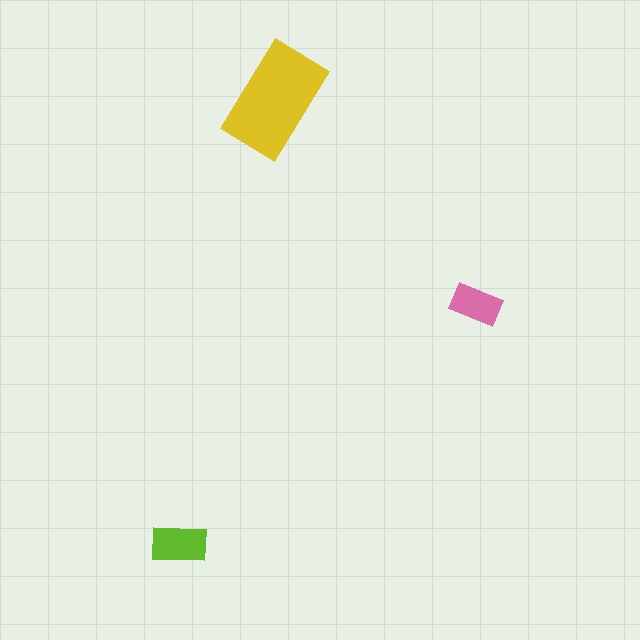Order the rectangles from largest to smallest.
the yellow one, the lime one, the pink one.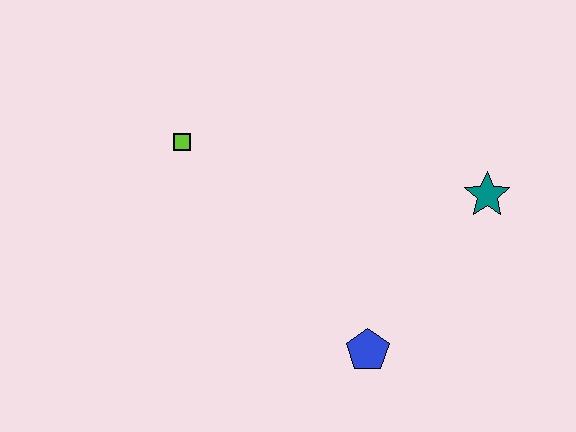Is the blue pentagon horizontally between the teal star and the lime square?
Yes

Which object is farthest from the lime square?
The teal star is farthest from the lime square.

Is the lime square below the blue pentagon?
No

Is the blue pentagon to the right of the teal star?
No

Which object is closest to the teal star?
The blue pentagon is closest to the teal star.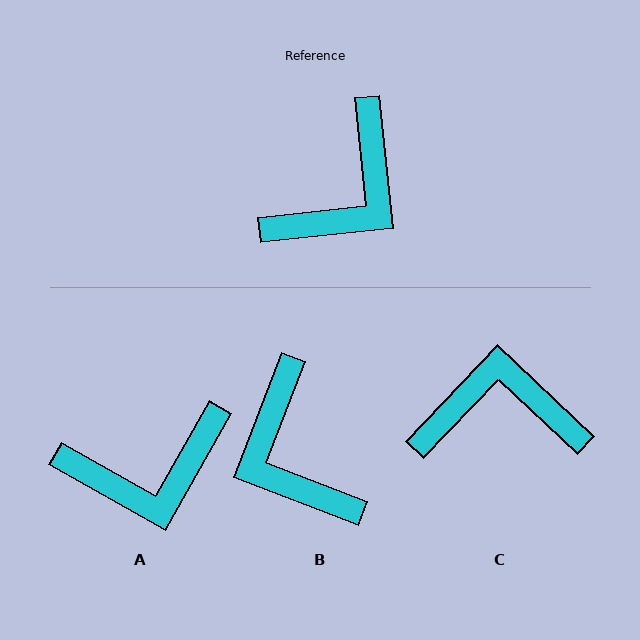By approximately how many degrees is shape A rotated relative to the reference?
Approximately 35 degrees clockwise.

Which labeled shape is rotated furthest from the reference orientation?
C, about 130 degrees away.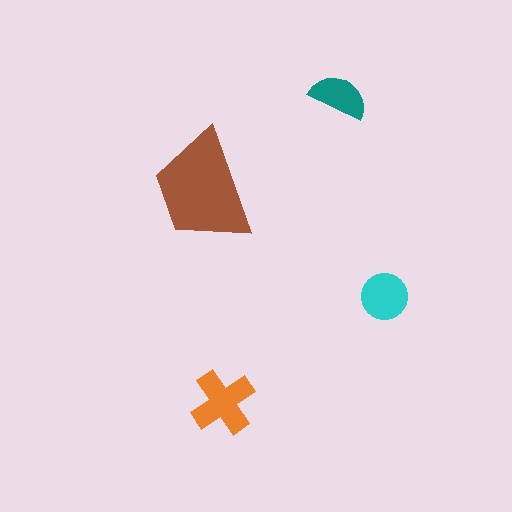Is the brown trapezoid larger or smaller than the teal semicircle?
Larger.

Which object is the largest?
The brown trapezoid.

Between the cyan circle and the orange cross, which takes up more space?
The orange cross.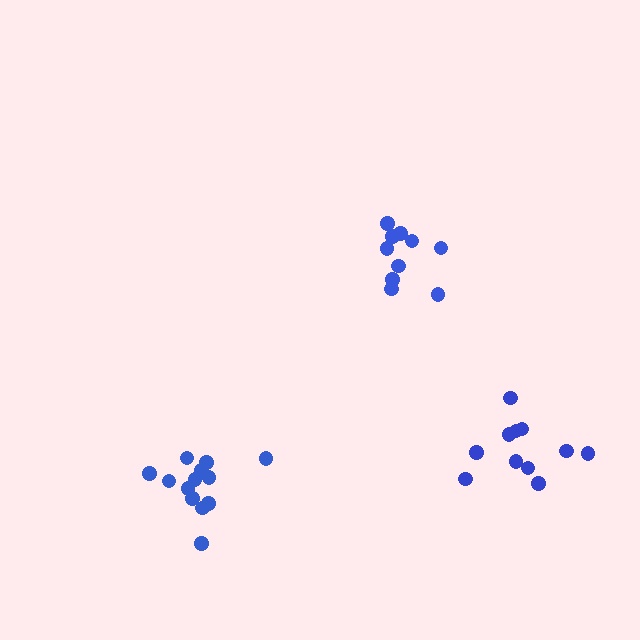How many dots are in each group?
Group 1: 11 dots, Group 2: 13 dots, Group 3: 11 dots (35 total).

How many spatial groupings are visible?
There are 3 spatial groupings.